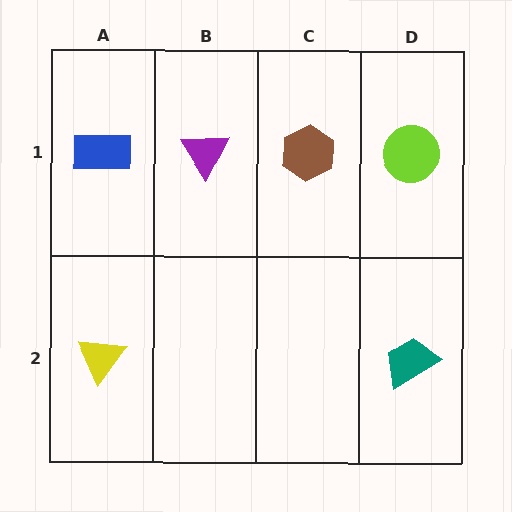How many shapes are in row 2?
2 shapes.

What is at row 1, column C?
A brown hexagon.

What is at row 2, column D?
A teal trapezoid.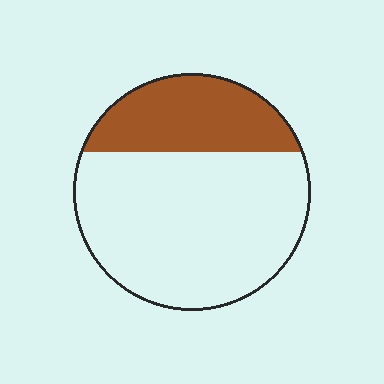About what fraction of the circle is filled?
About one quarter (1/4).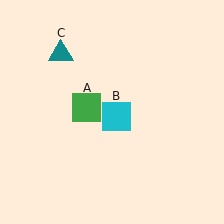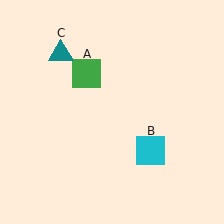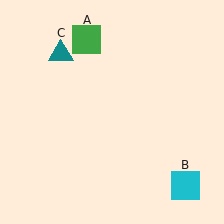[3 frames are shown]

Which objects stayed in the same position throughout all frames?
Teal triangle (object C) remained stationary.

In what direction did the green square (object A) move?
The green square (object A) moved up.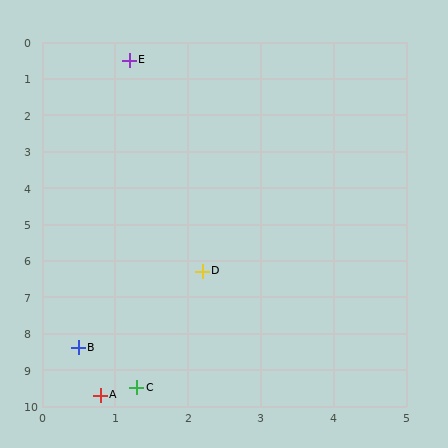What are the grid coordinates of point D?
Point D is at approximately (2.2, 6.3).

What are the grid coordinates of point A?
Point A is at approximately (0.8, 9.7).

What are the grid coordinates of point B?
Point B is at approximately (0.5, 8.4).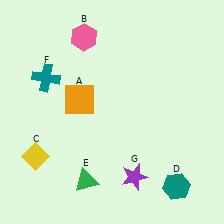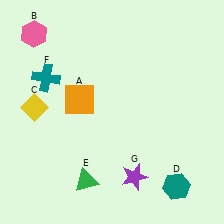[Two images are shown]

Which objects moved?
The objects that moved are: the pink hexagon (B), the yellow diamond (C).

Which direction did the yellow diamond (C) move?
The yellow diamond (C) moved up.